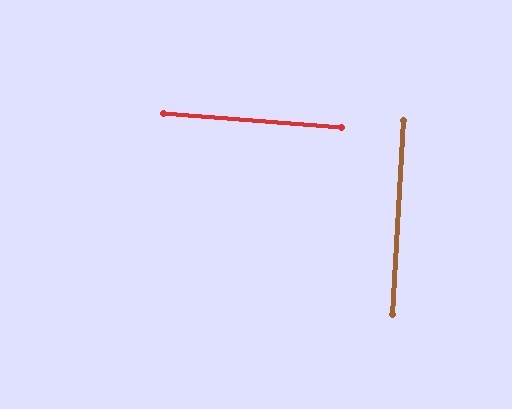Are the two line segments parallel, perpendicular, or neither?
Perpendicular — they meet at approximately 89°.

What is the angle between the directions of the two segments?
Approximately 89 degrees.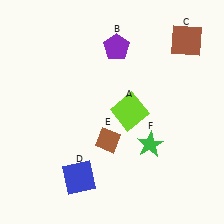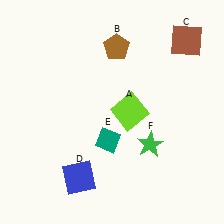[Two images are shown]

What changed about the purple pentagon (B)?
In Image 1, B is purple. In Image 2, it changed to brown.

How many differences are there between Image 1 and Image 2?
There are 2 differences between the two images.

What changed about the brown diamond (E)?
In Image 1, E is brown. In Image 2, it changed to teal.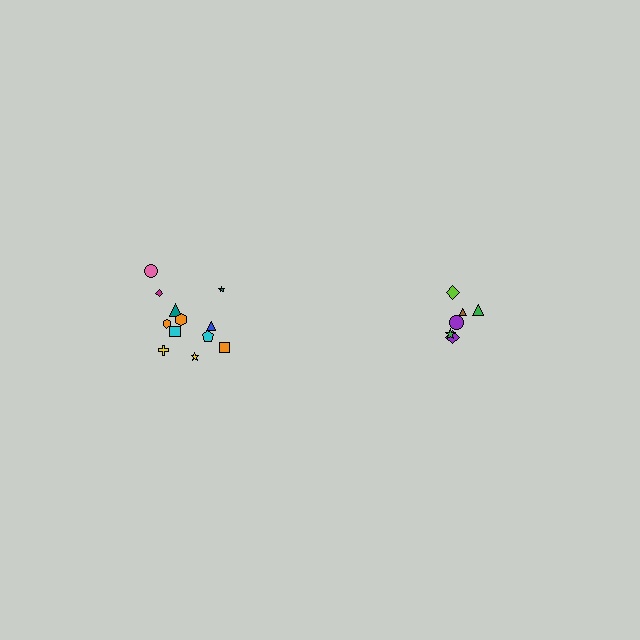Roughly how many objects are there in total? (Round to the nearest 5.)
Roughly 20 objects in total.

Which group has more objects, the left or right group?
The left group.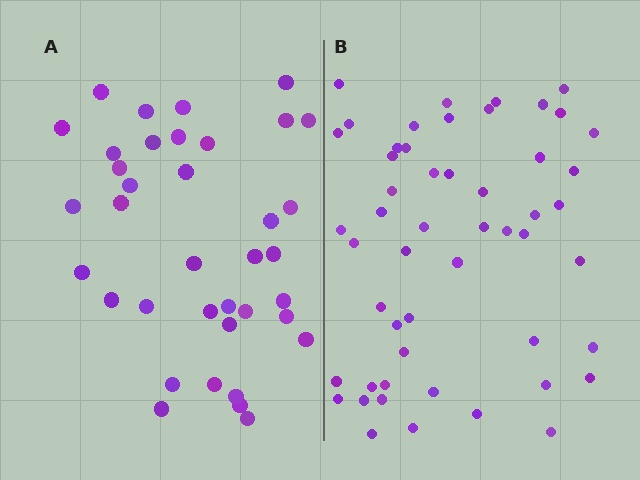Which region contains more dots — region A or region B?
Region B (the right region) has more dots.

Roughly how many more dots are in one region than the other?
Region B has approximately 15 more dots than region A.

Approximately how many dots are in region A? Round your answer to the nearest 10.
About 40 dots. (The exact count is 37, which rounds to 40.)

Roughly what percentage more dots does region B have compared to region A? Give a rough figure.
About 40% more.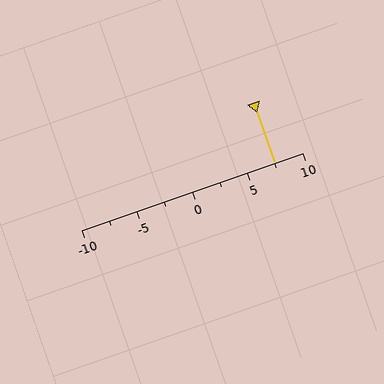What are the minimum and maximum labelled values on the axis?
The axis runs from -10 to 10.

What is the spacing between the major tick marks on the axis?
The major ticks are spaced 5 apart.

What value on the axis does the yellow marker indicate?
The marker indicates approximately 7.5.